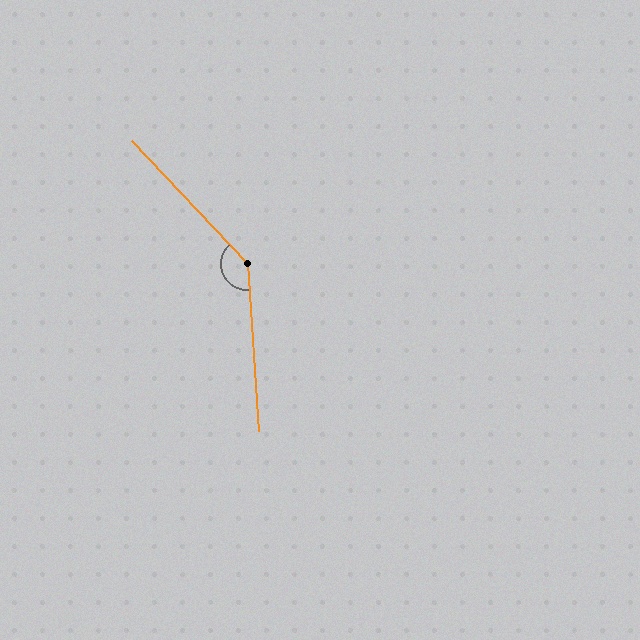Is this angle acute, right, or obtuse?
It is obtuse.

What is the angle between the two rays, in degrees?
Approximately 140 degrees.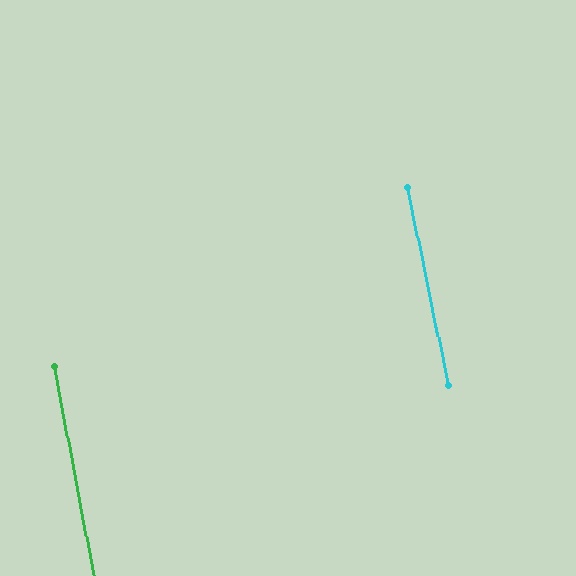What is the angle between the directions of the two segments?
Approximately 1 degree.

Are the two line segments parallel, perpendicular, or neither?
Parallel — their directions differ by only 0.8°.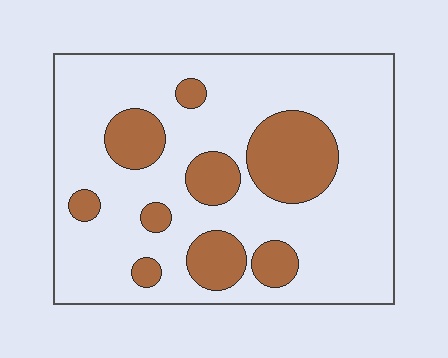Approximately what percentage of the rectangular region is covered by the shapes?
Approximately 25%.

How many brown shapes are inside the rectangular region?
9.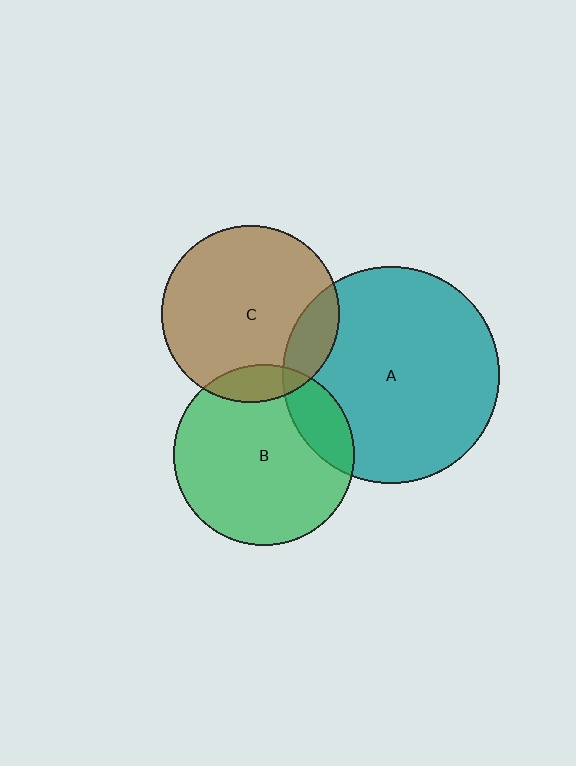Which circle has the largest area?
Circle A (teal).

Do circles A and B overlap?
Yes.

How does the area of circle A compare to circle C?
Approximately 1.5 times.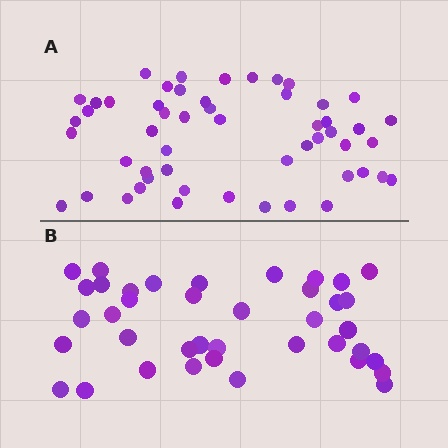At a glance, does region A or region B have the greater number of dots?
Region A (the top region) has more dots.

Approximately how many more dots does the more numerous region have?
Region A has approximately 15 more dots than region B.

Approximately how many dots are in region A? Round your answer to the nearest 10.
About 50 dots. (The exact count is 53, which rounds to 50.)